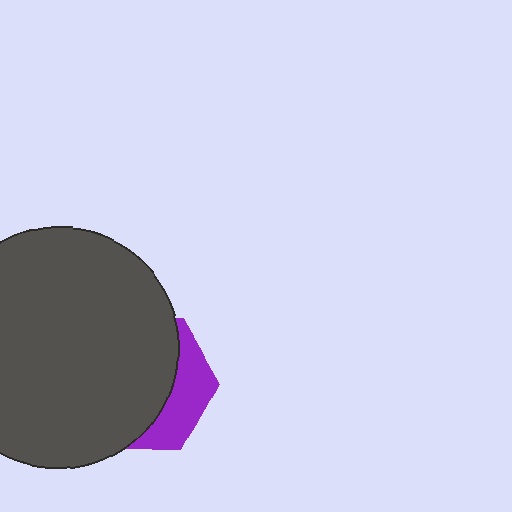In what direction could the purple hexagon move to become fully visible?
The purple hexagon could move right. That would shift it out from behind the dark gray circle entirely.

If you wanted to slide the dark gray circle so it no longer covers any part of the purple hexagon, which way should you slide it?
Slide it left — that is the most direct way to separate the two shapes.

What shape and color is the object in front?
The object in front is a dark gray circle.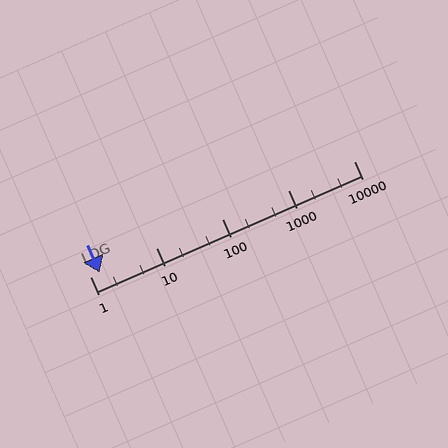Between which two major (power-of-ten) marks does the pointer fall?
The pointer is between 1 and 10.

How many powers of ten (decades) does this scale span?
The scale spans 4 decades, from 1 to 10000.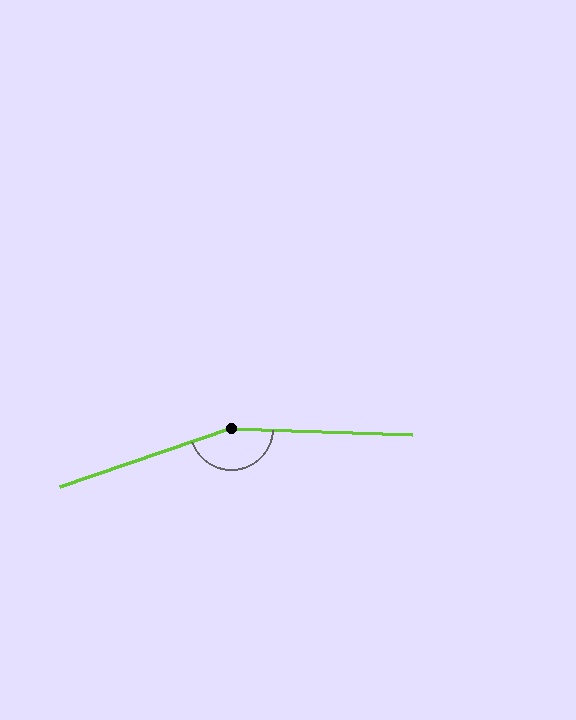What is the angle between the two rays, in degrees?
Approximately 159 degrees.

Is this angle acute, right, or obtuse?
It is obtuse.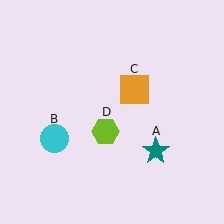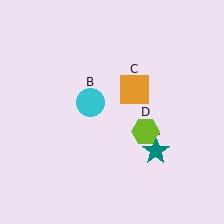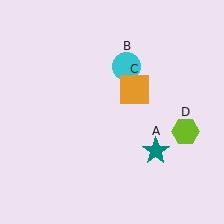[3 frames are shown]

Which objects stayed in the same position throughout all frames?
Teal star (object A) and orange square (object C) remained stationary.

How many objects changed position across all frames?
2 objects changed position: cyan circle (object B), lime hexagon (object D).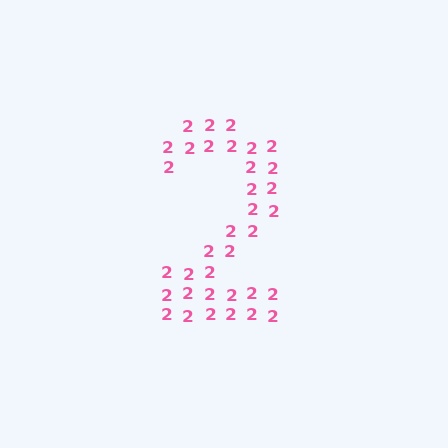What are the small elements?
The small elements are digit 2's.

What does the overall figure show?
The overall figure shows the digit 2.